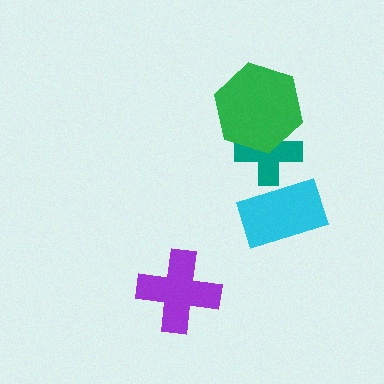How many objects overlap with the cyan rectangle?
1 object overlaps with the cyan rectangle.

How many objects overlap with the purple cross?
0 objects overlap with the purple cross.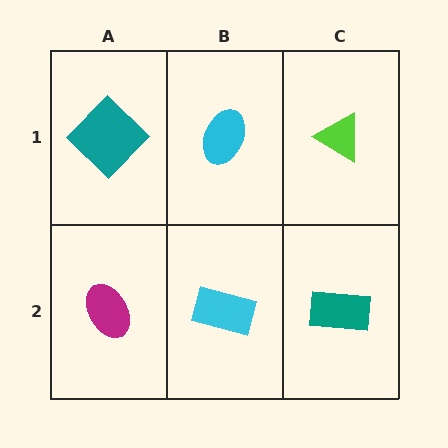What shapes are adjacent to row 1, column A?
A magenta ellipse (row 2, column A), a cyan ellipse (row 1, column B).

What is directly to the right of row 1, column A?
A cyan ellipse.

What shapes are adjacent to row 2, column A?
A teal diamond (row 1, column A), a cyan rectangle (row 2, column B).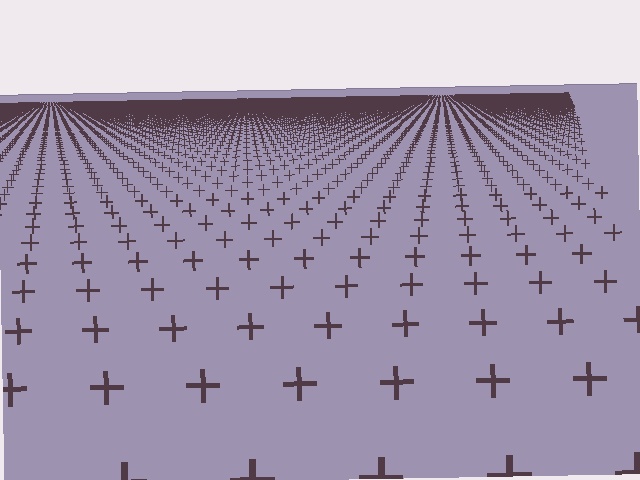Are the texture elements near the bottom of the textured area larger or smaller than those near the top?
Larger. Near the bottom, elements are closer to the viewer and appear at a bigger on-screen size.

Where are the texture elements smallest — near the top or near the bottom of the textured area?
Near the top.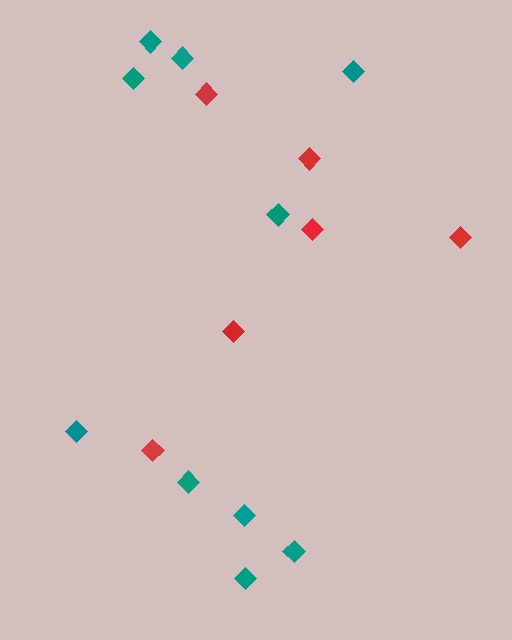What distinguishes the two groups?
There are 2 groups: one group of red diamonds (6) and one group of teal diamonds (10).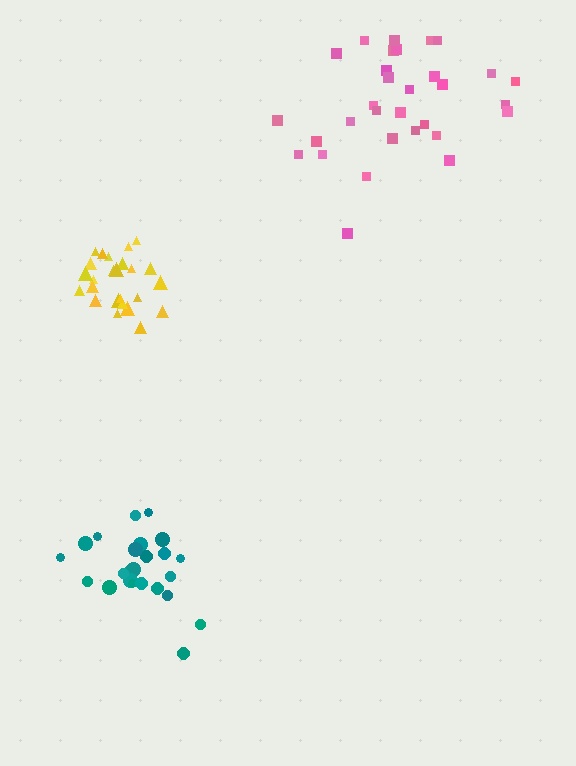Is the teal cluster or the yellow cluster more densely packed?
Yellow.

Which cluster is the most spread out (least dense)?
Pink.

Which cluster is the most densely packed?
Yellow.